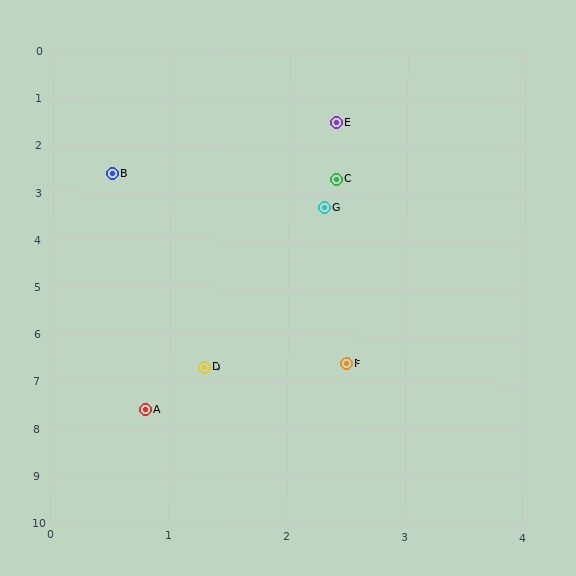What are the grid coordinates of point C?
Point C is at approximately (2.4, 2.7).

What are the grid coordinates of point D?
Point D is at approximately (1.3, 6.7).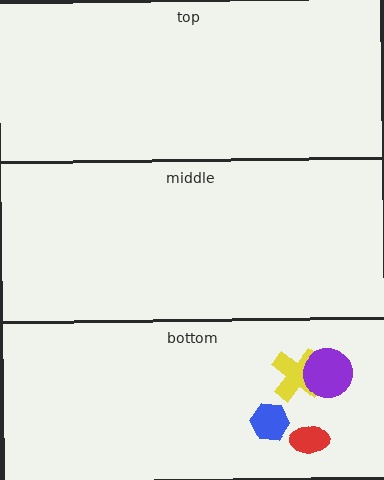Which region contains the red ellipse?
The bottom region.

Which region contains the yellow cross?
The bottom region.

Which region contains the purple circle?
The bottom region.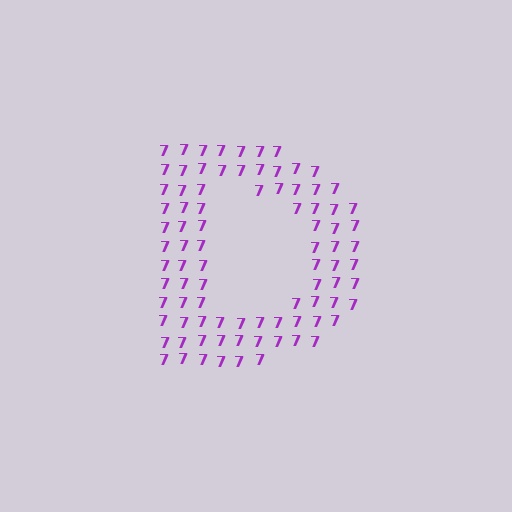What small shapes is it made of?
It is made of small digit 7's.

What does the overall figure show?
The overall figure shows the letter D.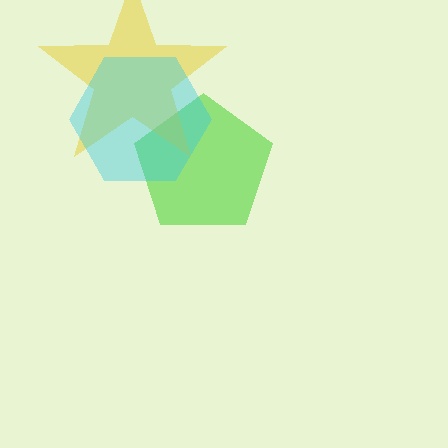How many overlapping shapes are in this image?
There are 3 overlapping shapes in the image.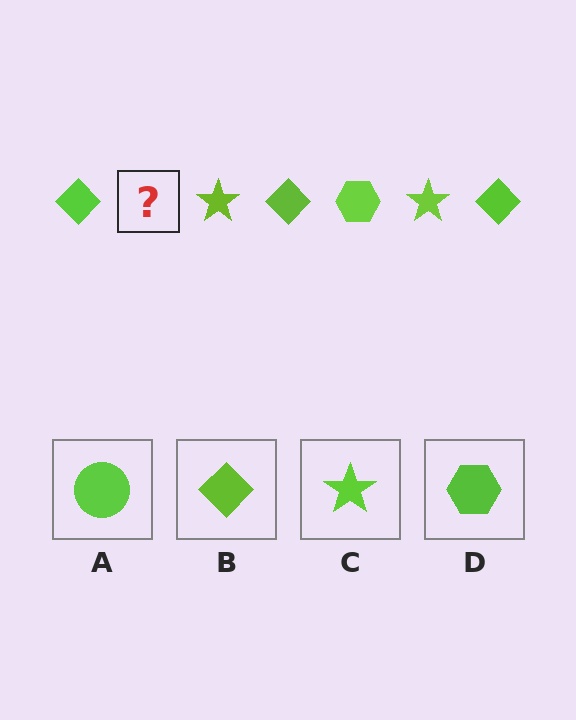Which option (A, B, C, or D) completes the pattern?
D.